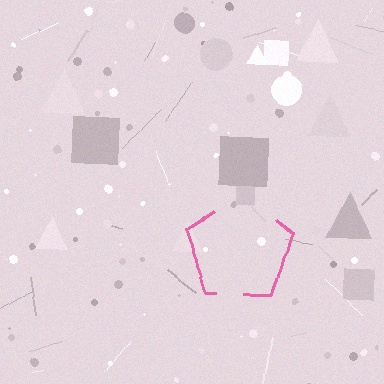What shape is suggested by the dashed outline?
The dashed outline suggests a pentagon.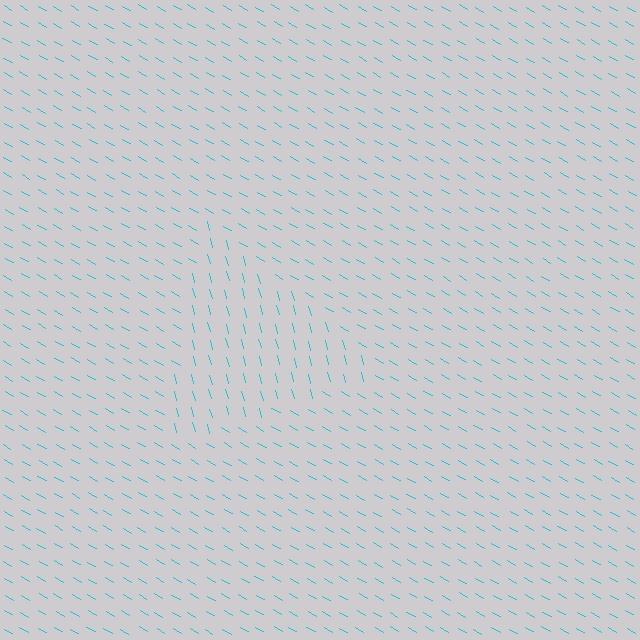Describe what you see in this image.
The image is filled with small cyan line segments. A triangle region in the image has lines oriented differently from the surrounding lines, creating a visible texture boundary.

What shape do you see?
I see a triangle.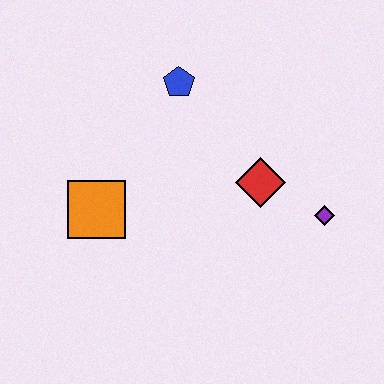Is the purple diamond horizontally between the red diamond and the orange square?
No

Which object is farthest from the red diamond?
The orange square is farthest from the red diamond.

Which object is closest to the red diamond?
The purple diamond is closest to the red diamond.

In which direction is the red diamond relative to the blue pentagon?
The red diamond is below the blue pentagon.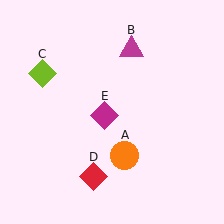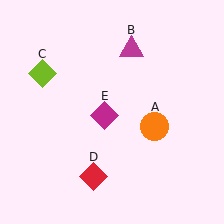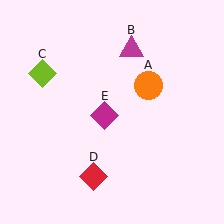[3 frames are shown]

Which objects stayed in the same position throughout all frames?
Magenta triangle (object B) and lime diamond (object C) and red diamond (object D) and magenta diamond (object E) remained stationary.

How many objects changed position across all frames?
1 object changed position: orange circle (object A).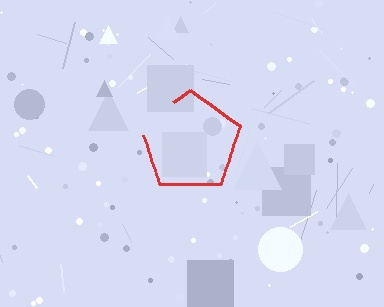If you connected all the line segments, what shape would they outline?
They would outline a pentagon.